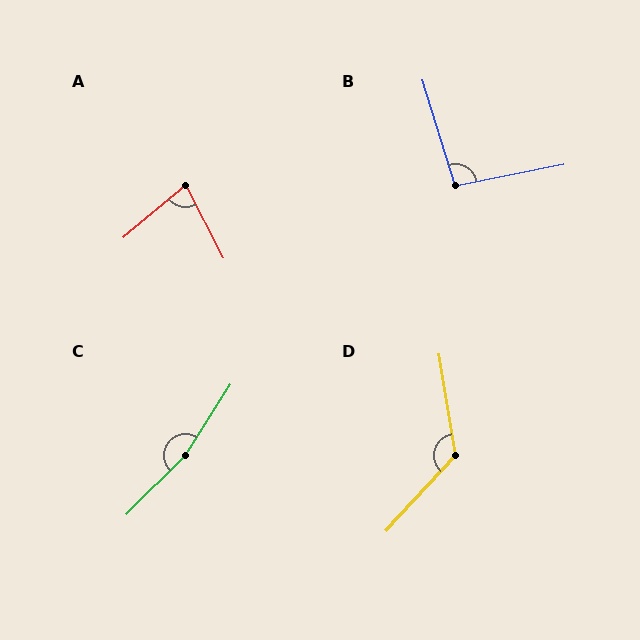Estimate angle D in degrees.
Approximately 128 degrees.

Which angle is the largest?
C, at approximately 168 degrees.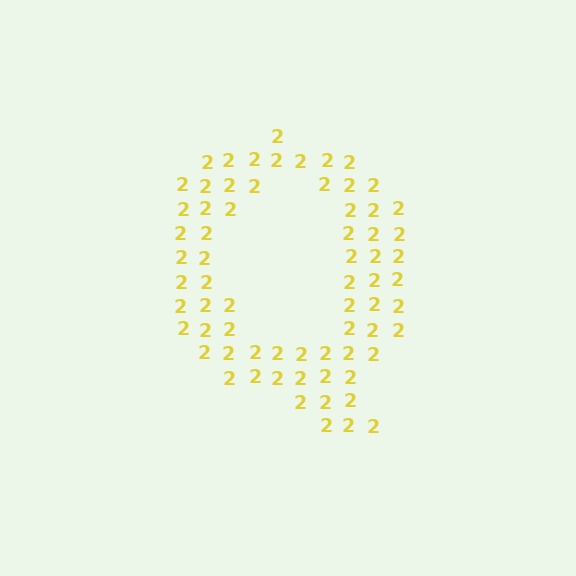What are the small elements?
The small elements are digit 2's.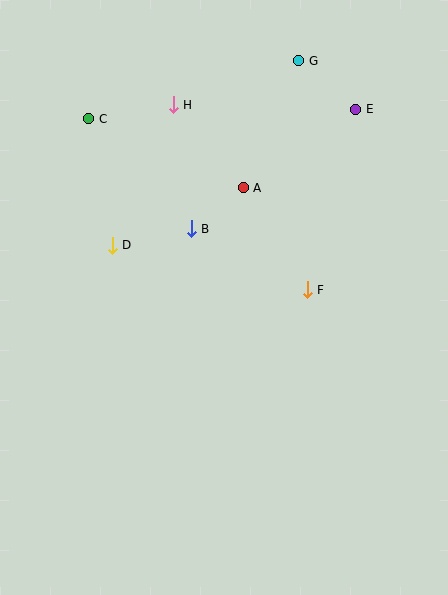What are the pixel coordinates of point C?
Point C is at (89, 119).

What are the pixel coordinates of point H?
Point H is at (173, 105).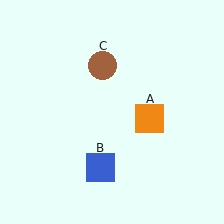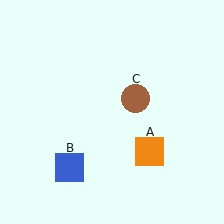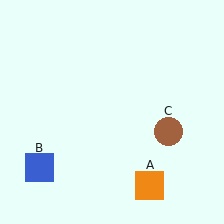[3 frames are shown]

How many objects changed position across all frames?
3 objects changed position: orange square (object A), blue square (object B), brown circle (object C).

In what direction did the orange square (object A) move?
The orange square (object A) moved down.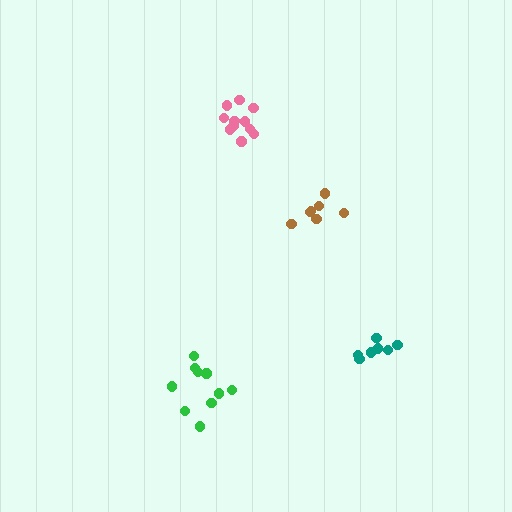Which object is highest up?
The pink cluster is topmost.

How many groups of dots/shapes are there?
There are 4 groups.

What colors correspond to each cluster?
The clusters are colored: teal, brown, green, pink.